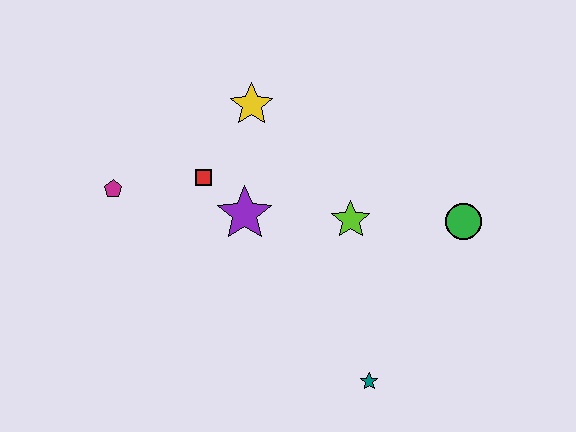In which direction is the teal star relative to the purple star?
The teal star is below the purple star.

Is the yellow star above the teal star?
Yes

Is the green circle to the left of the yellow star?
No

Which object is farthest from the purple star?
The green circle is farthest from the purple star.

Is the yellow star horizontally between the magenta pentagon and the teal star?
Yes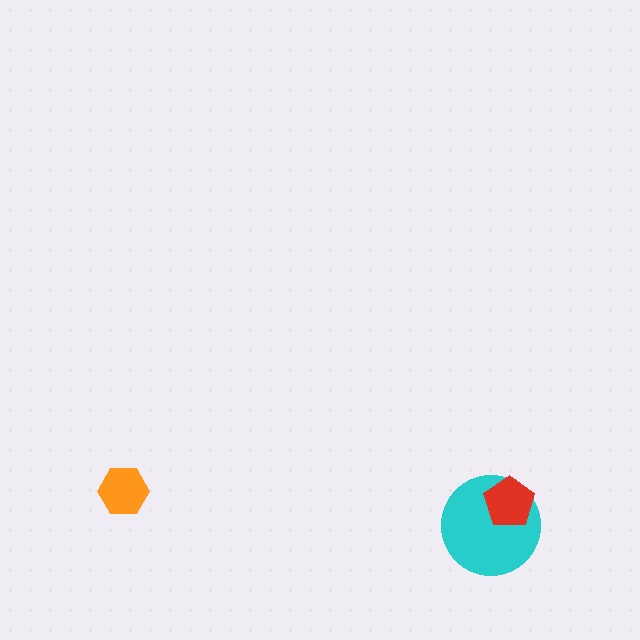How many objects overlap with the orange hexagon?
0 objects overlap with the orange hexagon.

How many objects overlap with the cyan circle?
1 object overlaps with the cyan circle.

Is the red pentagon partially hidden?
No, no other shape covers it.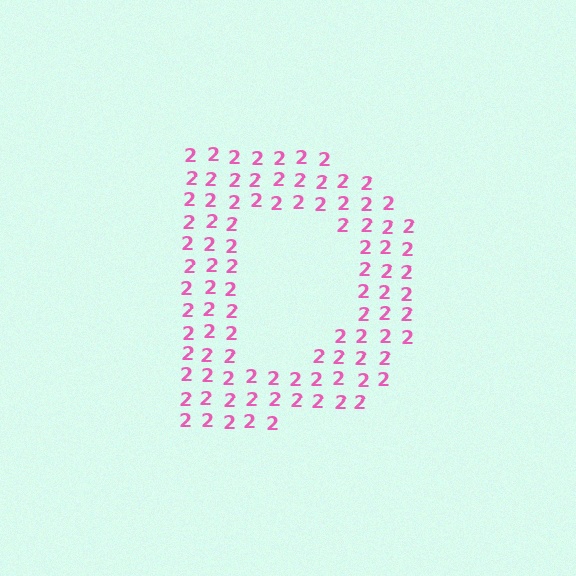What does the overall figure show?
The overall figure shows the letter D.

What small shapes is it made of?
It is made of small digit 2's.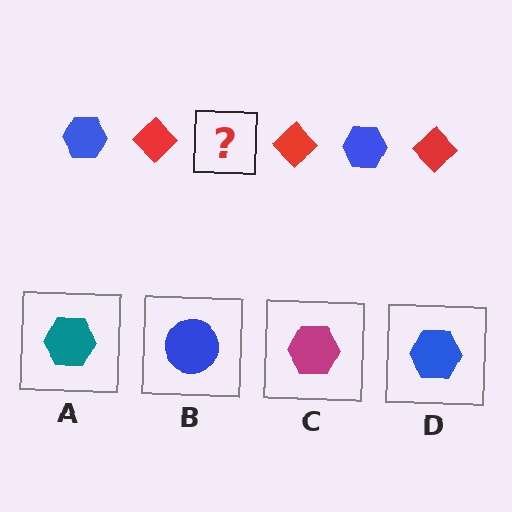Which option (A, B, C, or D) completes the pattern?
D.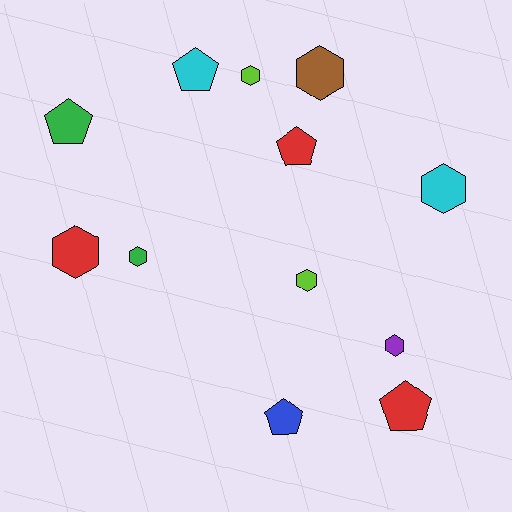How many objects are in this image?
There are 12 objects.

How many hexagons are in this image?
There are 7 hexagons.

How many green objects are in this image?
There are 2 green objects.